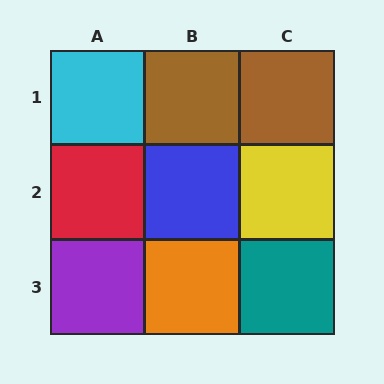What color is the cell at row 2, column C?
Yellow.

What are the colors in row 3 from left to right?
Purple, orange, teal.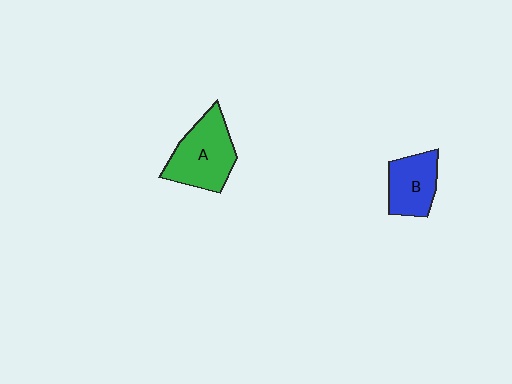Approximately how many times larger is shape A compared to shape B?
Approximately 1.4 times.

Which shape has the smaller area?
Shape B (blue).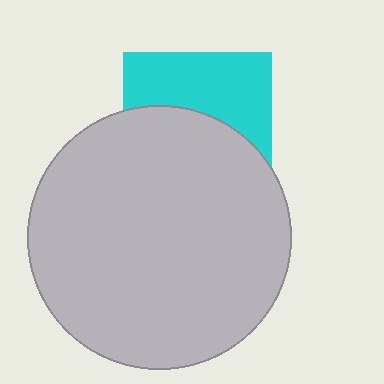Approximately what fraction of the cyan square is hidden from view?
Roughly 54% of the cyan square is hidden behind the light gray circle.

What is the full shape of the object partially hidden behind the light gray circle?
The partially hidden object is a cyan square.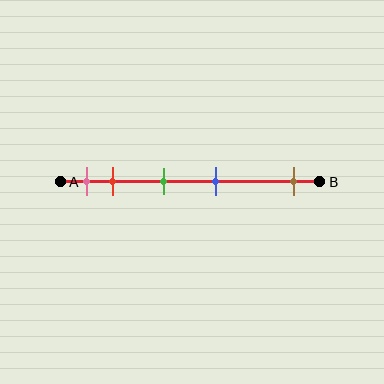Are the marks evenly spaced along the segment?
No, the marks are not evenly spaced.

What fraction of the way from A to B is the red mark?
The red mark is approximately 20% (0.2) of the way from A to B.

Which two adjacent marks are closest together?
The pink and red marks are the closest adjacent pair.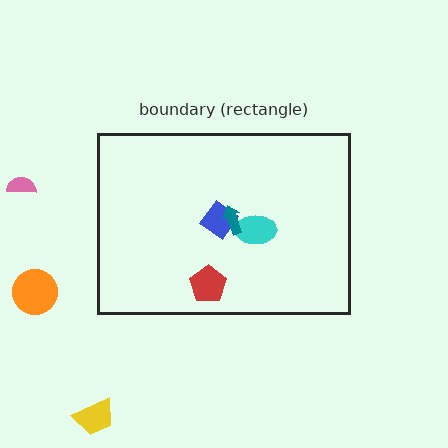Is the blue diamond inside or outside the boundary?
Inside.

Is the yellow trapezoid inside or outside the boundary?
Outside.